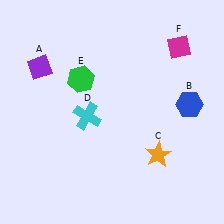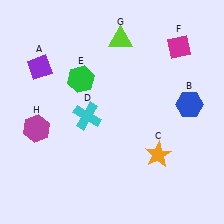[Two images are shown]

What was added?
A lime triangle (G), a magenta hexagon (H) were added in Image 2.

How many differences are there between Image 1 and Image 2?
There are 2 differences between the two images.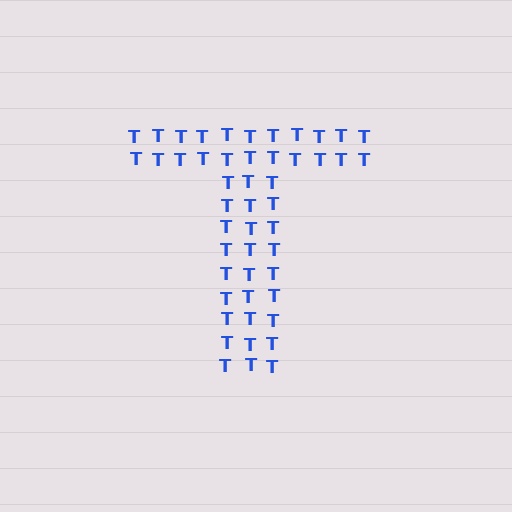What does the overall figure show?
The overall figure shows the letter T.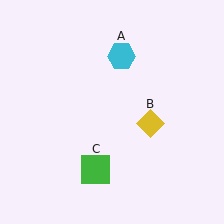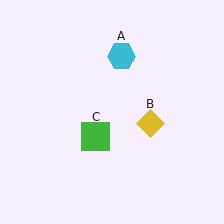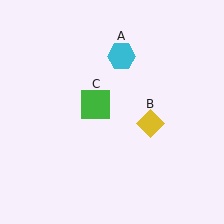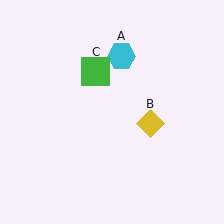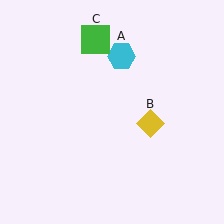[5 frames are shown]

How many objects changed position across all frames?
1 object changed position: green square (object C).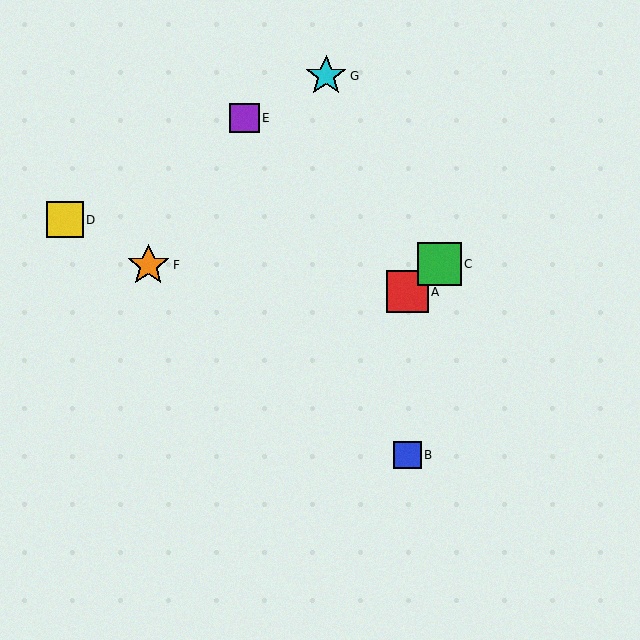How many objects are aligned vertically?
2 objects (A, B) are aligned vertically.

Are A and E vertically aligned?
No, A is at x≈407 and E is at x≈244.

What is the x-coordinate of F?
Object F is at x≈148.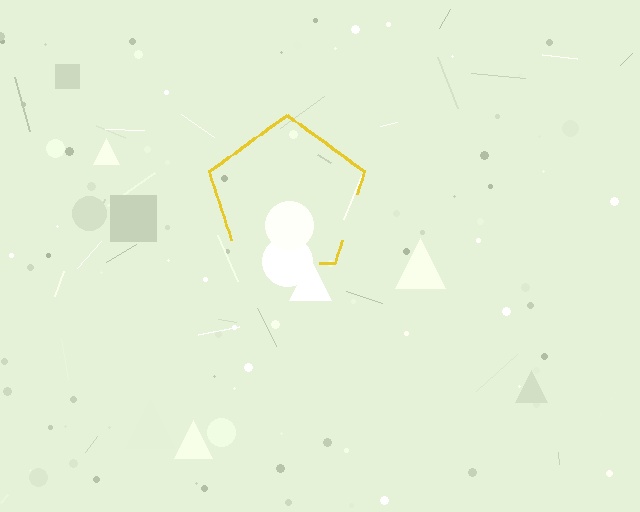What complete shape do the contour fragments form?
The contour fragments form a pentagon.